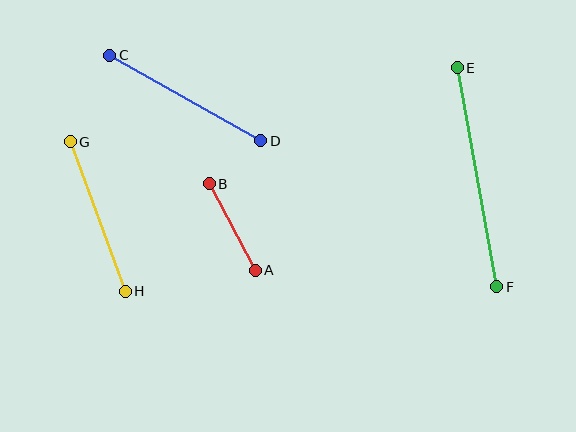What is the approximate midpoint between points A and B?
The midpoint is at approximately (232, 227) pixels.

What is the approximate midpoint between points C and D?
The midpoint is at approximately (185, 98) pixels.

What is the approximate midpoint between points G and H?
The midpoint is at approximately (98, 216) pixels.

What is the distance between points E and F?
The distance is approximately 223 pixels.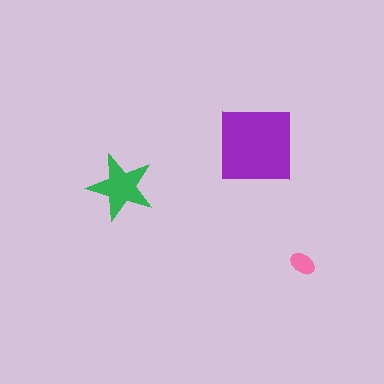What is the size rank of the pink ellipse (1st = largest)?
3rd.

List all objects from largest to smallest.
The purple square, the green star, the pink ellipse.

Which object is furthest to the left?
The green star is leftmost.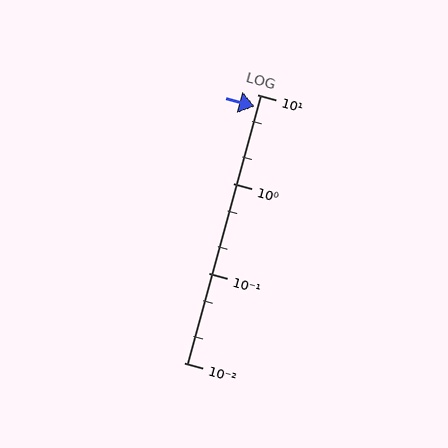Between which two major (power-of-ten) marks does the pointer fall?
The pointer is between 1 and 10.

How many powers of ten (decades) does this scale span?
The scale spans 3 decades, from 0.01 to 10.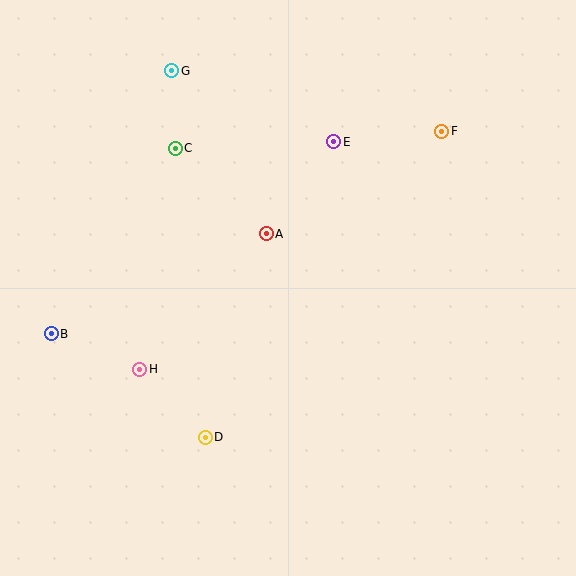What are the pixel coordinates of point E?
Point E is at (334, 142).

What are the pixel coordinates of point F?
Point F is at (442, 131).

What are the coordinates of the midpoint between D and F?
The midpoint between D and F is at (323, 284).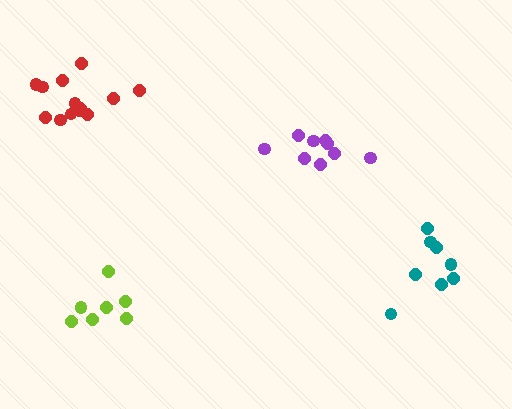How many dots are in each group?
Group 1: 8 dots, Group 2: 13 dots, Group 3: 9 dots, Group 4: 7 dots (37 total).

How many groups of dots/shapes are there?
There are 4 groups.